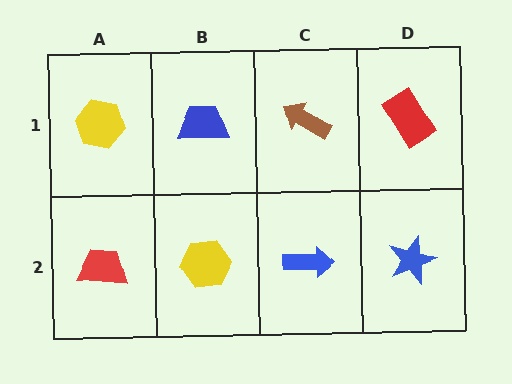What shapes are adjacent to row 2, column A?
A yellow hexagon (row 1, column A), a yellow hexagon (row 2, column B).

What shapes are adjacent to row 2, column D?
A red rectangle (row 1, column D), a blue arrow (row 2, column C).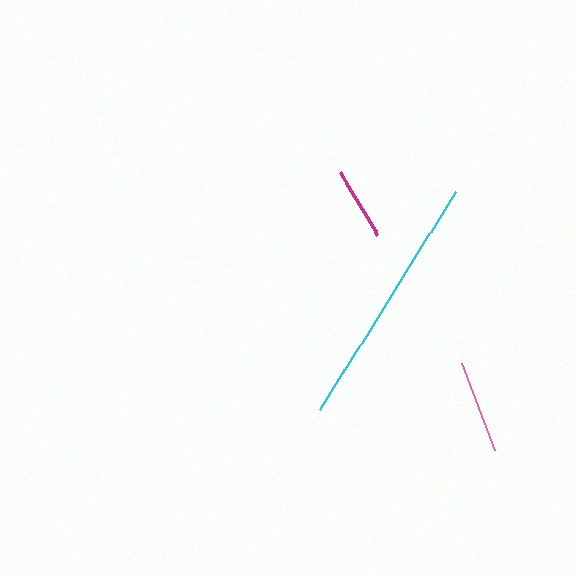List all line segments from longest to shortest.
From longest to shortest: cyan, pink, magenta.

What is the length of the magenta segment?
The magenta segment is approximately 73 pixels long.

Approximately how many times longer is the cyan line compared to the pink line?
The cyan line is approximately 2.8 times the length of the pink line.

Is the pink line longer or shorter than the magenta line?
The pink line is longer than the magenta line.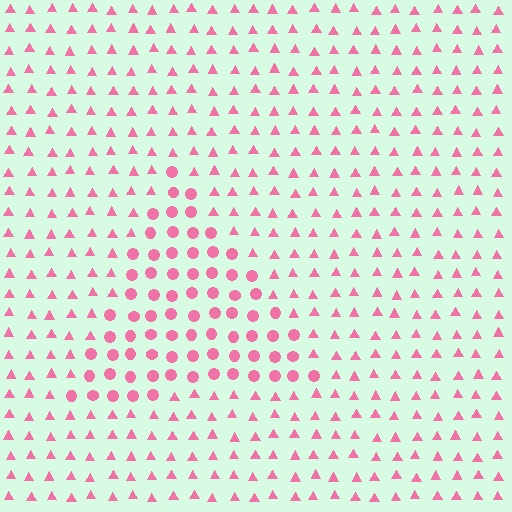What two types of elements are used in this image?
The image uses circles inside the triangle region and triangles outside it.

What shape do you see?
I see a triangle.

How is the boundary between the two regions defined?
The boundary is defined by a change in element shape: circles inside vs. triangles outside. All elements share the same color and spacing.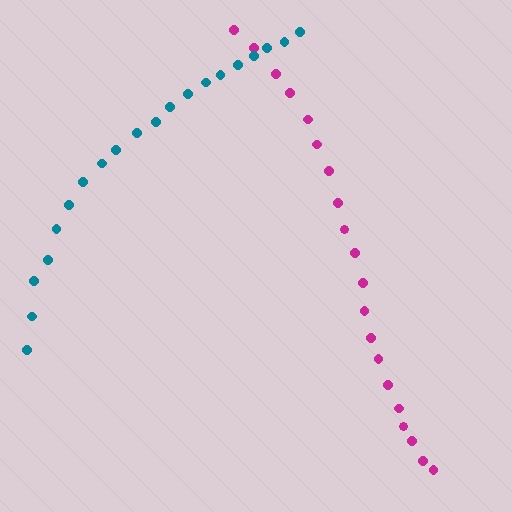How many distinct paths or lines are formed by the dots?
There are 2 distinct paths.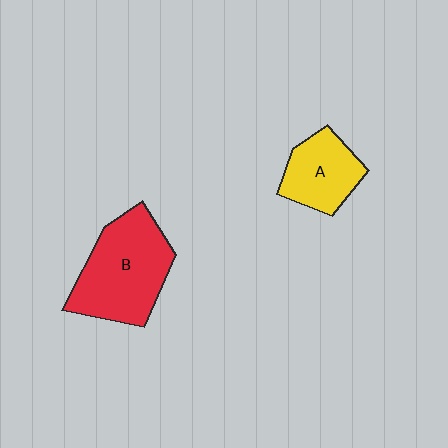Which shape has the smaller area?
Shape A (yellow).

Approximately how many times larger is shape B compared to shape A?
Approximately 1.7 times.